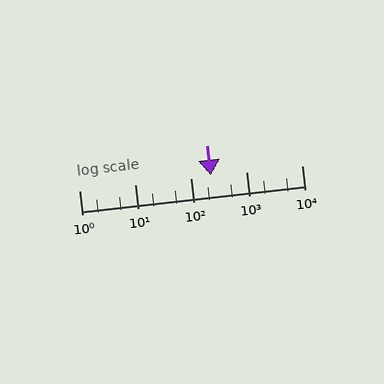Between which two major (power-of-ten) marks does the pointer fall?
The pointer is between 100 and 1000.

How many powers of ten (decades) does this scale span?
The scale spans 4 decades, from 1 to 10000.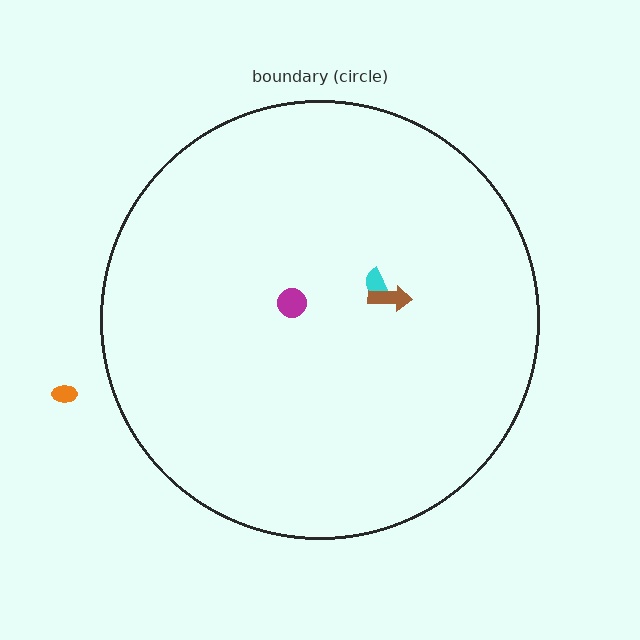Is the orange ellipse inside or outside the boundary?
Outside.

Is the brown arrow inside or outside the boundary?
Inside.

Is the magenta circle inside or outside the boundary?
Inside.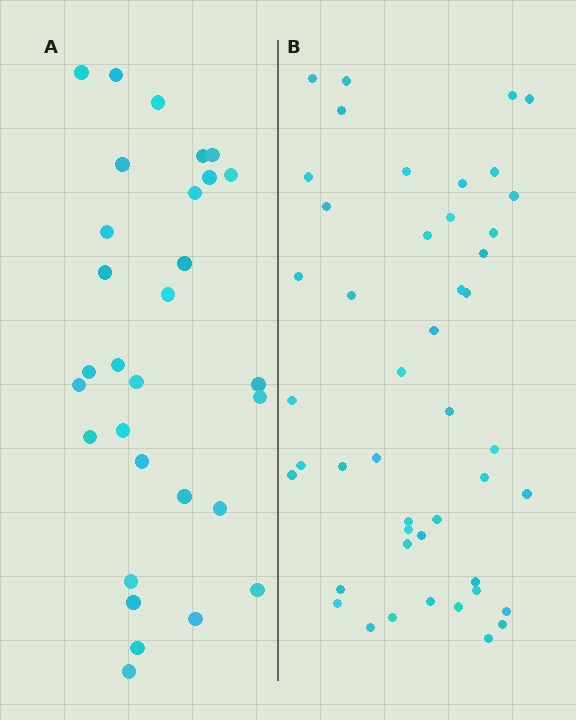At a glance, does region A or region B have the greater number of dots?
Region B (the right region) has more dots.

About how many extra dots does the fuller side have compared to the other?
Region B has approximately 15 more dots than region A.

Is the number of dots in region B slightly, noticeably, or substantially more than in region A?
Region B has substantially more. The ratio is roughly 1.5 to 1.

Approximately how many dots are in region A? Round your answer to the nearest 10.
About 30 dots.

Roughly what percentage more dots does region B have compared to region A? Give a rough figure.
About 55% more.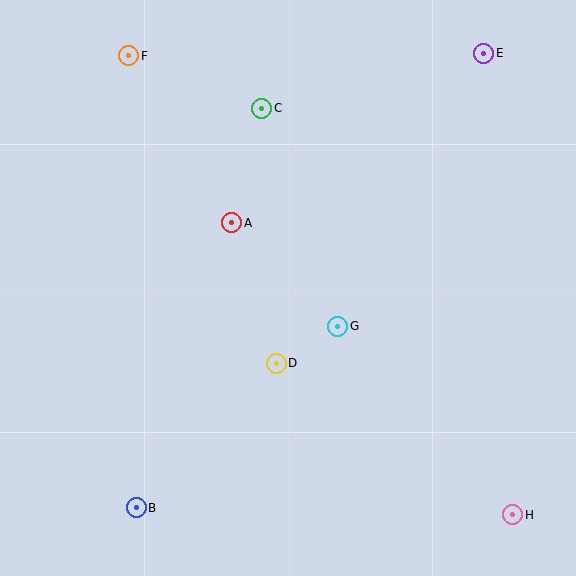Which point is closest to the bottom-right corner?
Point H is closest to the bottom-right corner.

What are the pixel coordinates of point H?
Point H is at (513, 515).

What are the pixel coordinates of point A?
Point A is at (232, 223).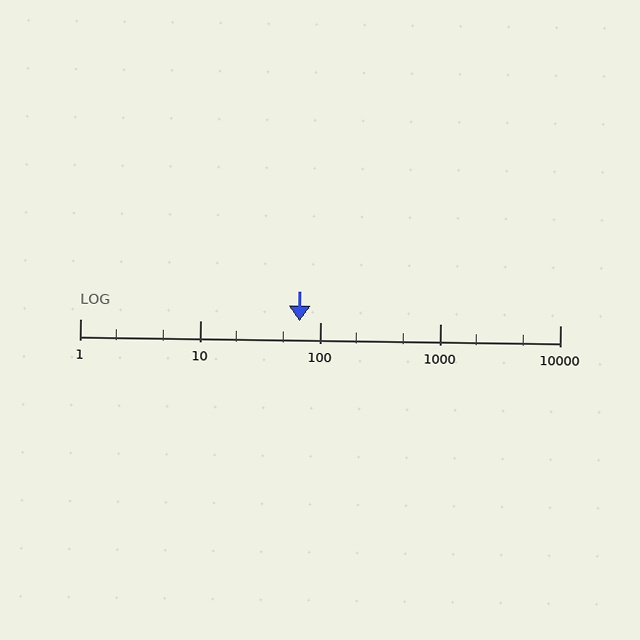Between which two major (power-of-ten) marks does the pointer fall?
The pointer is between 10 and 100.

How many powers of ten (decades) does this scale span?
The scale spans 4 decades, from 1 to 10000.